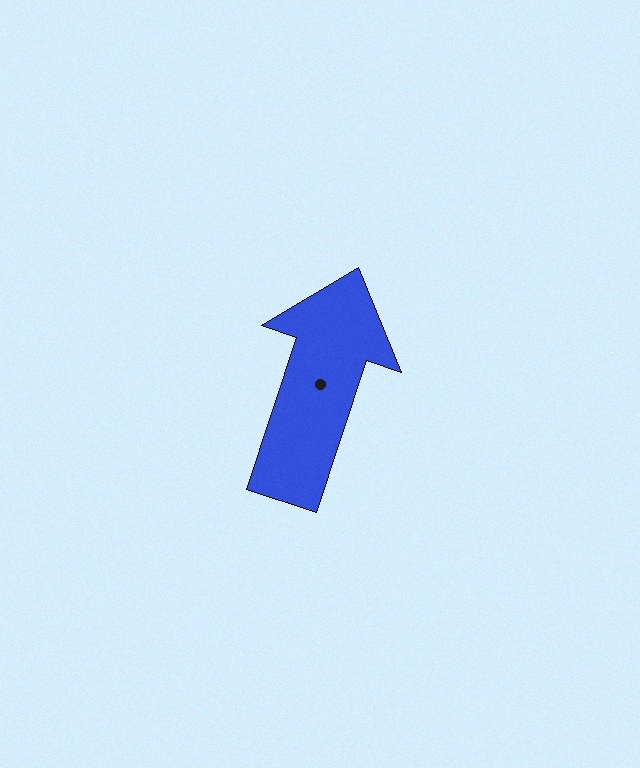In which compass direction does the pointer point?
North.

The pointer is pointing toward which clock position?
Roughly 1 o'clock.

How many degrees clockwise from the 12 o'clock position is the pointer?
Approximately 18 degrees.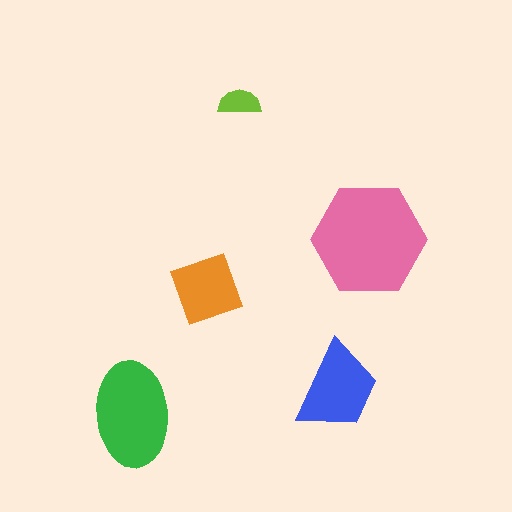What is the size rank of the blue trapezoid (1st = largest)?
3rd.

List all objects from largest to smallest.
The pink hexagon, the green ellipse, the blue trapezoid, the orange diamond, the lime semicircle.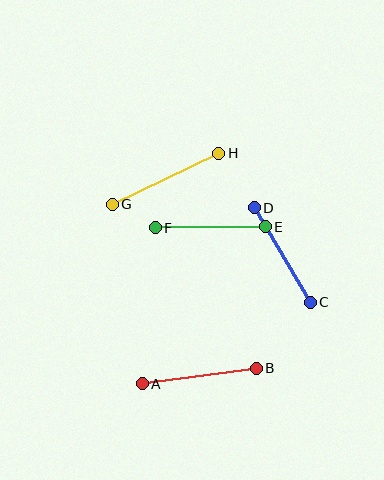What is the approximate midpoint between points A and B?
The midpoint is at approximately (199, 376) pixels.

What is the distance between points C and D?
The distance is approximately 110 pixels.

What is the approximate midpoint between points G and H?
The midpoint is at approximately (166, 179) pixels.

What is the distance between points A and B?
The distance is approximately 115 pixels.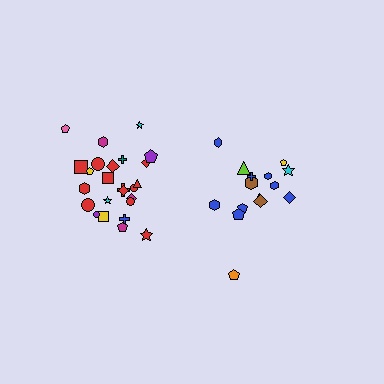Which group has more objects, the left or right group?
The left group.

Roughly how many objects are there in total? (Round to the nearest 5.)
Roughly 40 objects in total.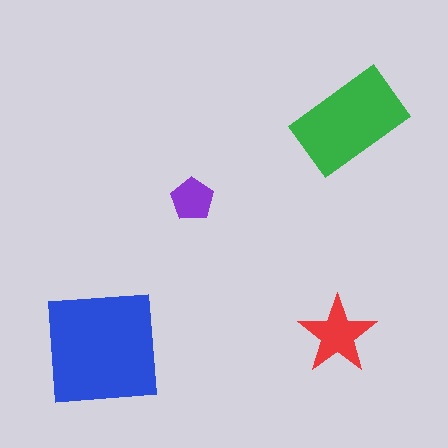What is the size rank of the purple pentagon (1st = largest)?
4th.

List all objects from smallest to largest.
The purple pentagon, the red star, the green rectangle, the blue square.